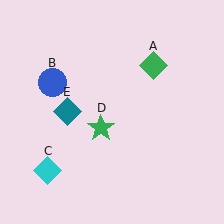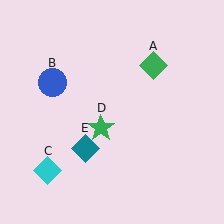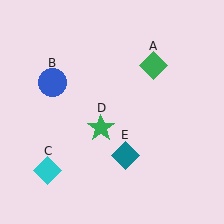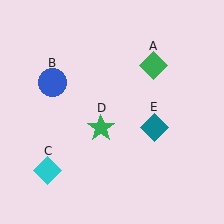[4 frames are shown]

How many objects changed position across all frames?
1 object changed position: teal diamond (object E).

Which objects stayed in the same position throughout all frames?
Green diamond (object A) and blue circle (object B) and cyan diamond (object C) and green star (object D) remained stationary.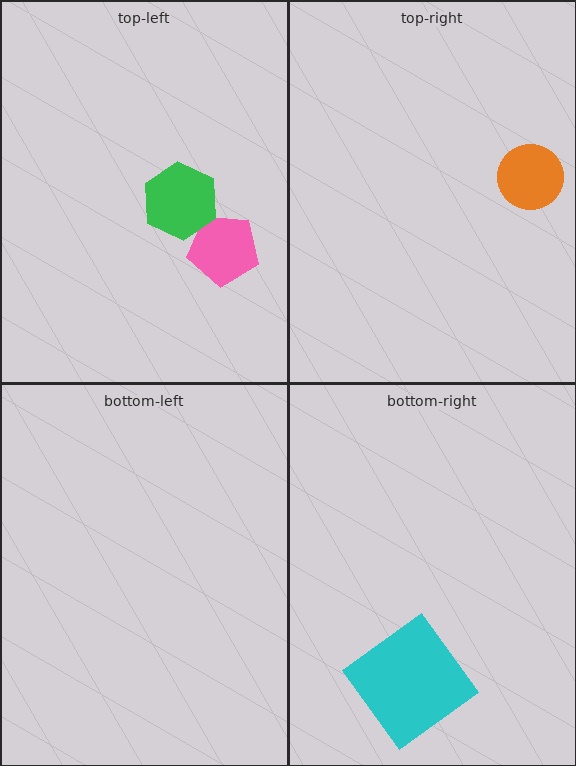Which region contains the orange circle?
The top-right region.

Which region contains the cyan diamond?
The bottom-right region.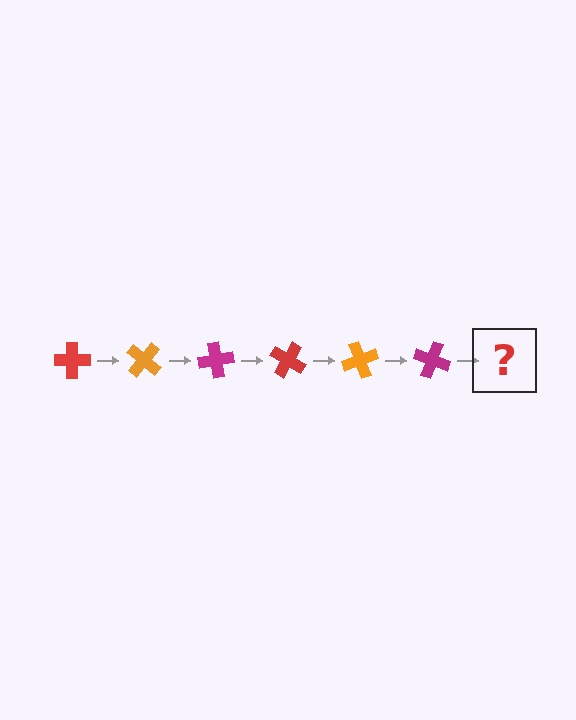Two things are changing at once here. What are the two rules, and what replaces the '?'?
The two rules are that it rotates 40 degrees each step and the color cycles through red, orange, and magenta. The '?' should be a red cross, rotated 240 degrees from the start.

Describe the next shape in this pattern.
It should be a red cross, rotated 240 degrees from the start.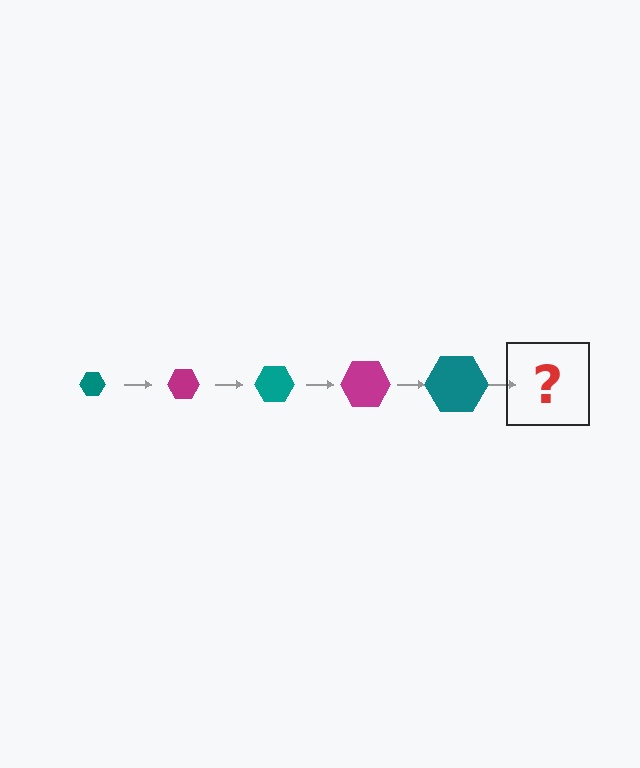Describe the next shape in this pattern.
It should be a magenta hexagon, larger than the previous one.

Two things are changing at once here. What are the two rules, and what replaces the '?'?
The two rules are that the hexagon grows larger each step and the color cycles through teal and magenta. The '?' should be a magenta hexagon, larger than the previous one.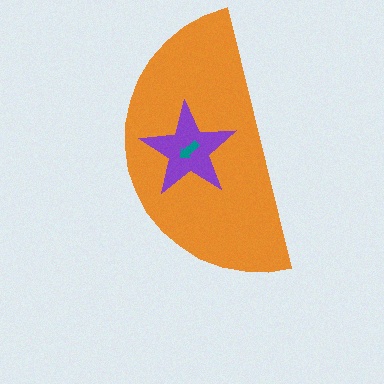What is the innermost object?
The teal arrow.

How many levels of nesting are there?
3.